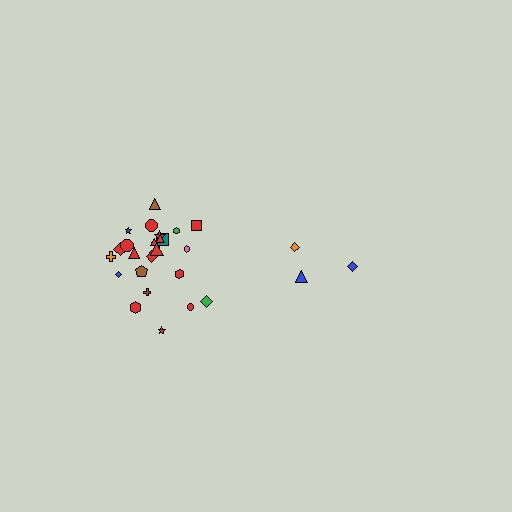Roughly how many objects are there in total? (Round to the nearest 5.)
Roughly 30 objects in total.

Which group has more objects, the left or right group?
The left group.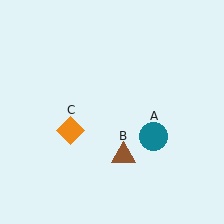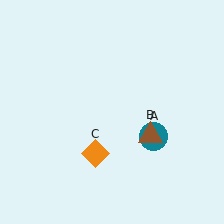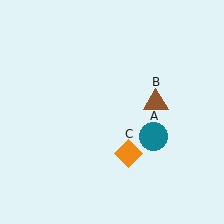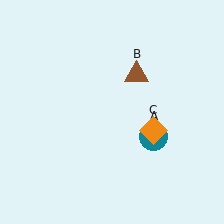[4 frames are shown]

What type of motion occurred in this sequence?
The brown triangle (object B), orange diamond (object C) rotated counterclockwise around the center of the scene.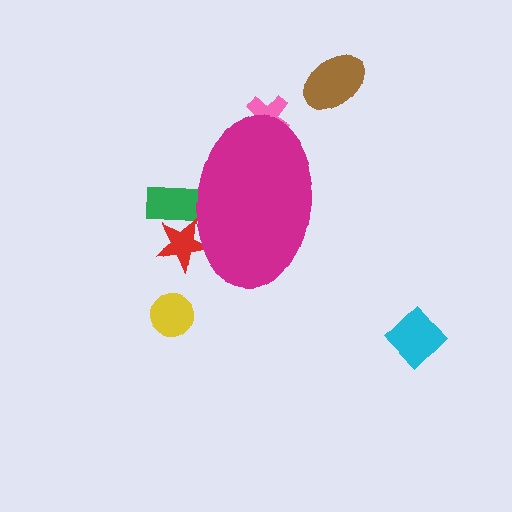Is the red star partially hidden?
Yes, the red star is partially hidden behind the magenta ellipse.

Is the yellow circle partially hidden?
No, the yellow circle is fully visible.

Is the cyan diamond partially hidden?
No, the cyan diamond is fully visible.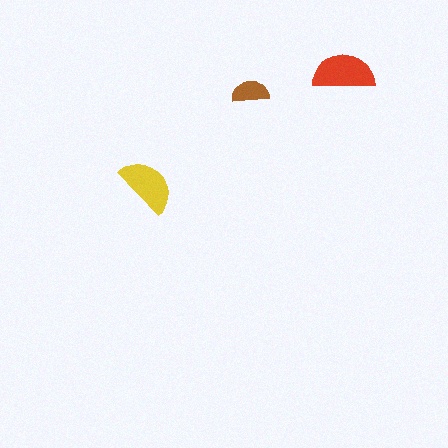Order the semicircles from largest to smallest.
the red one, the yellow one, the brown one.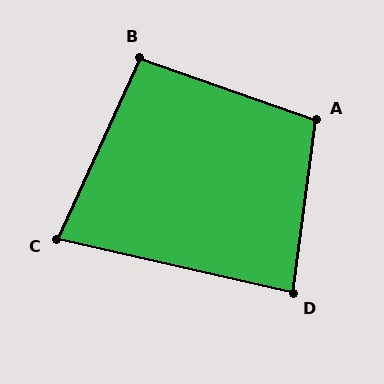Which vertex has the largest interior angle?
A, at approximately 102 degrees.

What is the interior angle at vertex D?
Approximately 85 degrees (acute).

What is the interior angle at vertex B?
Approximately 95 degrees (obtuse).